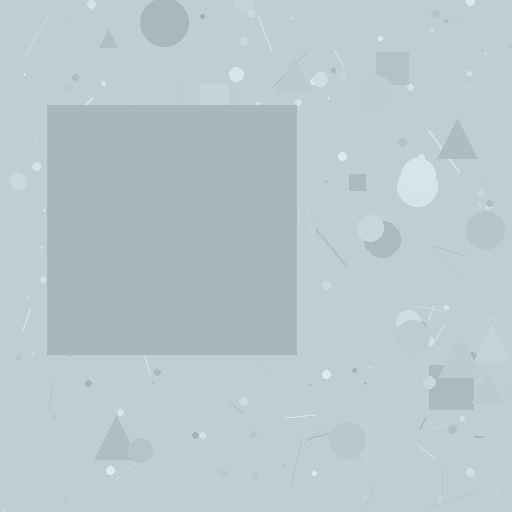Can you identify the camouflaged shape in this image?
The camouflaged shape is a square.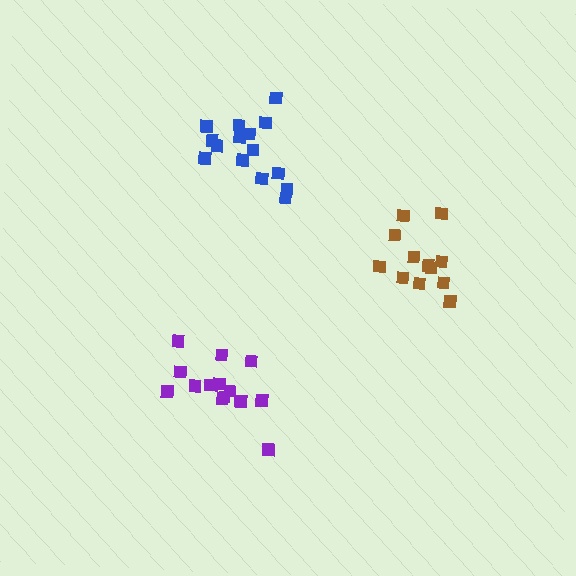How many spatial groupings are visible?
There are 3 spatial groupings.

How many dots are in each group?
Group 1: 15 dots, Group 2: 15 dots, Group 3: 12 dots (42 total).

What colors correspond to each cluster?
The clusters are colored: purple, blue, brown.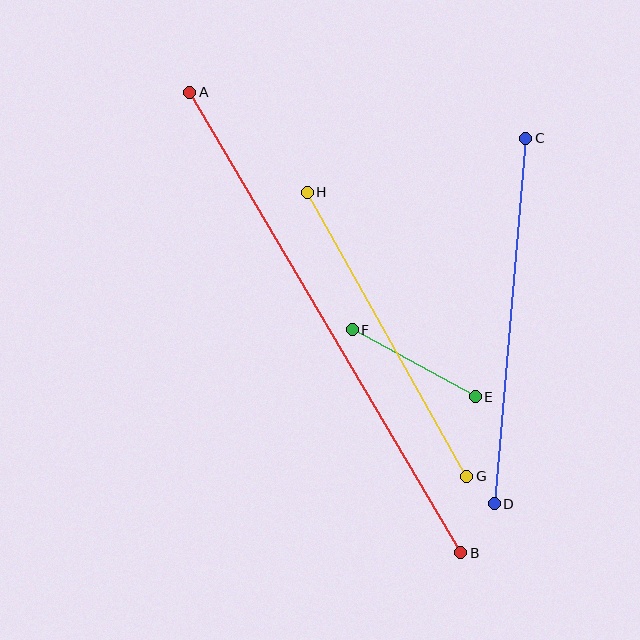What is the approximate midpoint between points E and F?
The midpoint is at approximately (414, 363) pixels.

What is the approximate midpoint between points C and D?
The midpoint is at approximately (510, 321) pixels.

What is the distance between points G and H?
The distance is approximately 326 pixels.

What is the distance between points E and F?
The distance is approximately 140 pixels.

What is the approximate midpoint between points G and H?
The midpoint is at approximately (387, 334) pixels.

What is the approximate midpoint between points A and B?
The midpoint is at approximately (325, 322) pixels.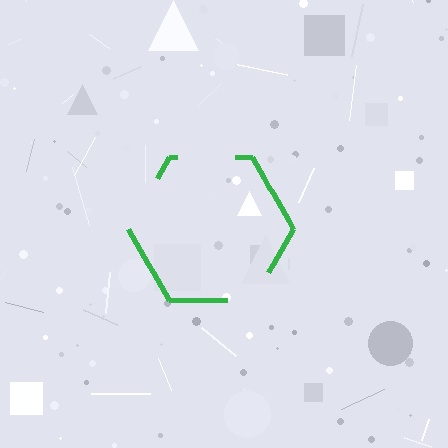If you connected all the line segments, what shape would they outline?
They would outline a hexagon.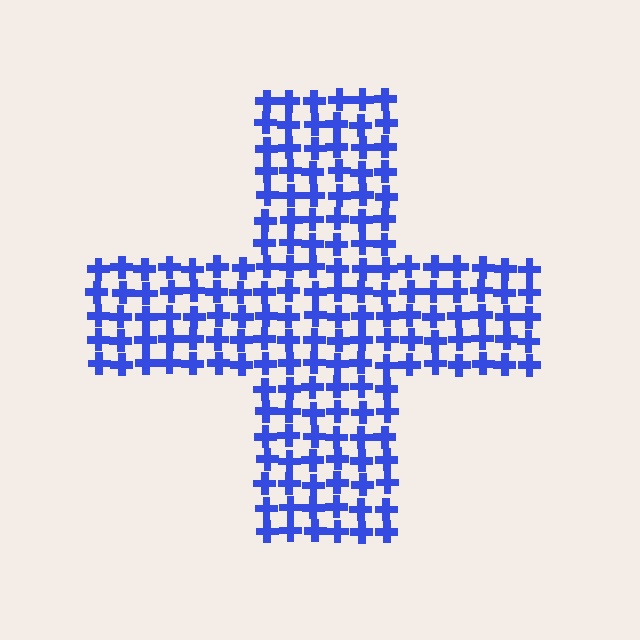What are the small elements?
The small elements are crosses.